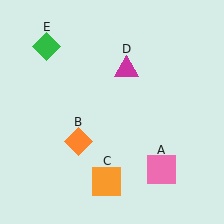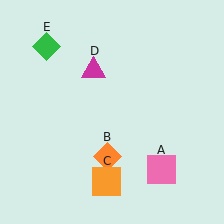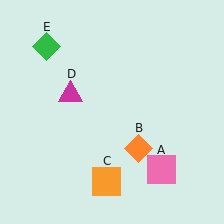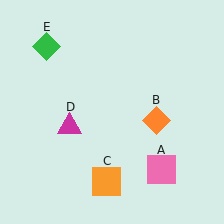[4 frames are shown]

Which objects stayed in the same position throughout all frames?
Pink square (object A) and orange square (object C) and green diamond (object E) remained stationary.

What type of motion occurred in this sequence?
The orange diamond (object B), magenta triangle (object D) rotated counterclockwise around the center of the scene.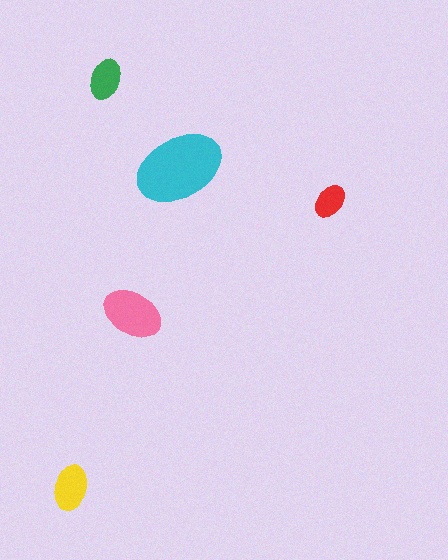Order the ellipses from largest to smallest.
the cyan one, the pink one, the yellow one, the green one, the red one.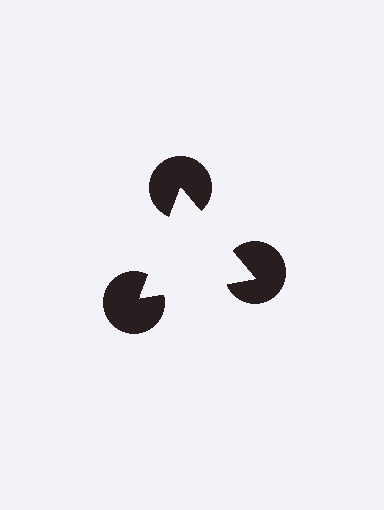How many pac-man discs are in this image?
There are 3 — one at each vertex of the illusory triangle.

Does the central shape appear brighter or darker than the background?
It typically appears slightly brighter than the background, even though no actual brightness change is drawn.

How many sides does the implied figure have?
3 sides.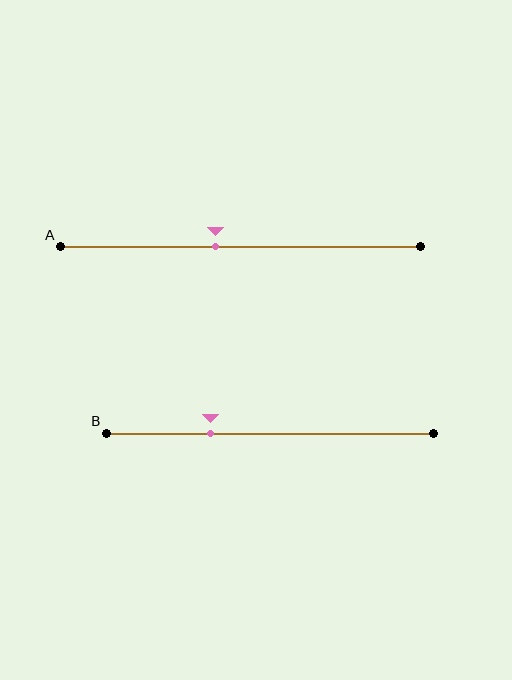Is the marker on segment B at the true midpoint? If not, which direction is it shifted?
No, the marker on segment B is shifted to the left by about 18% of the segment length.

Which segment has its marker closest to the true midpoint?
Segment A has its marker closest to the true midpoint.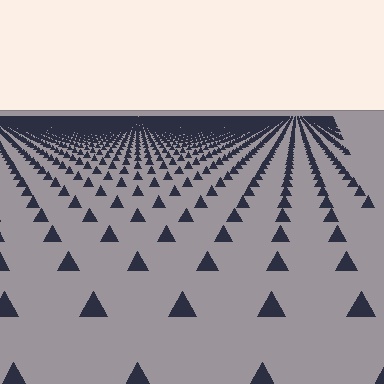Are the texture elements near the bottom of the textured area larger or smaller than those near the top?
Larger. Near the bottom, elements are closer to the viewer and appear at a bigger on-screen size.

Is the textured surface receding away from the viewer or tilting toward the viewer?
The surface is receding away from the viewer. Texture elements get smaller and denser toward the top.